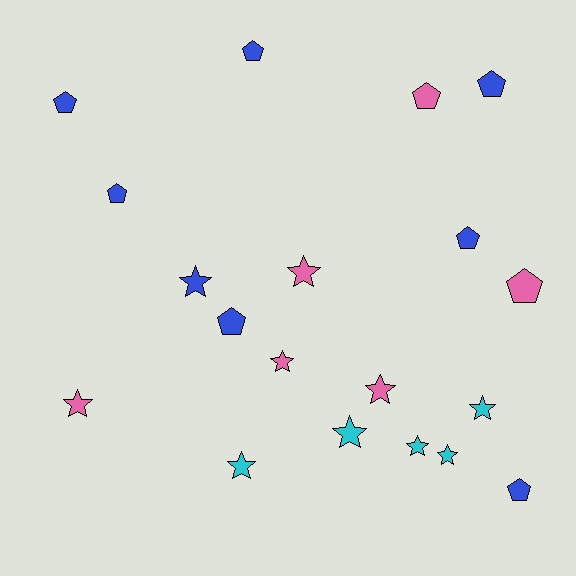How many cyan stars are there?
There are 5 cyan stars.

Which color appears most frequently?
Blue, with 8 objects.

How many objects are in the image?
There are 19 objects.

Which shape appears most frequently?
Star, with 10 objects.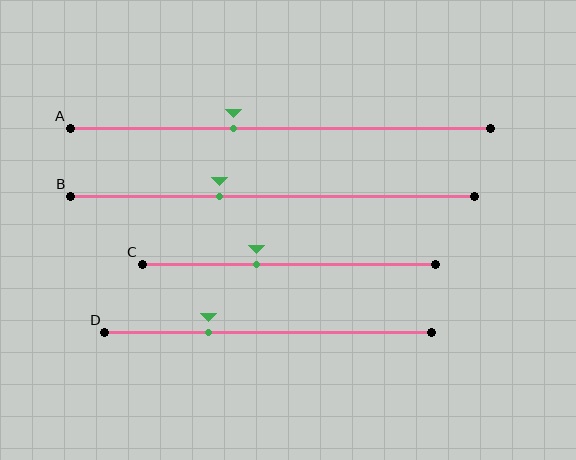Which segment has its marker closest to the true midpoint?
Segment C has its marker closest to the true midpoint.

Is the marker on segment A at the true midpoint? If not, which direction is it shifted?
No, the marker on segment A is shifted to the left by about 11% of the segment length.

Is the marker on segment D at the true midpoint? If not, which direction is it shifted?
No, the marker on segment D is shifted to the left by about 18% of the segment length.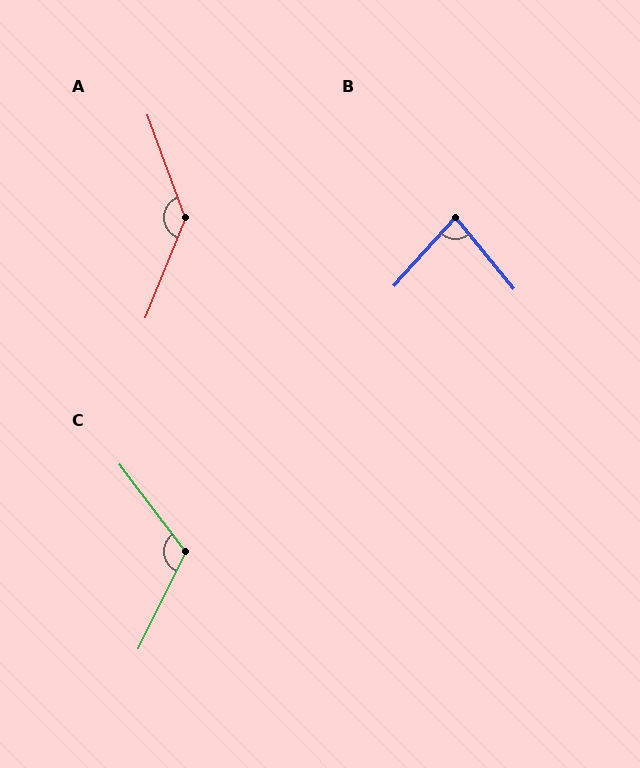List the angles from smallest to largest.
B (82°), C (117°), A (138°).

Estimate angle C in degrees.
Approximately 117 degrees.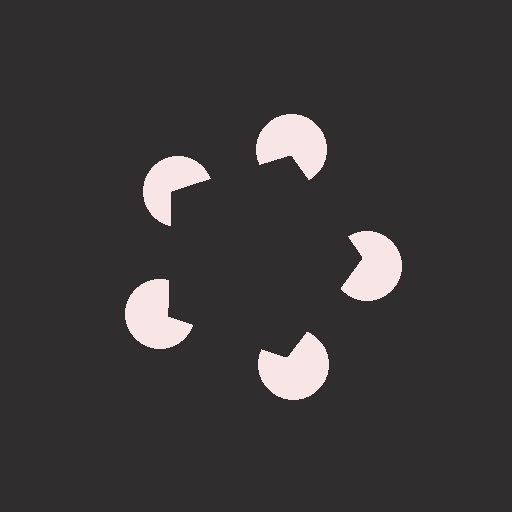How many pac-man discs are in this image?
There are 5 — one at each vertex of the illusory pentagon.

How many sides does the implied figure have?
5 sides.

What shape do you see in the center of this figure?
An illusory pentagon — its edges are inferred from the aligned wedge cuts in the pac-man discs, not physically drawn.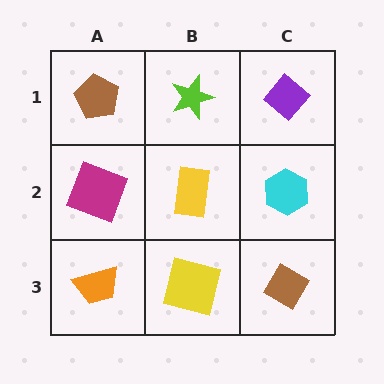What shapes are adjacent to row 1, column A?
A magenta square (row 2, column A), a lime star (row 1, column B).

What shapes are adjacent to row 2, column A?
A brown pentagon (row 1, column A), an orange trapezoid (row 3, column A), a yellow rectangle (row 2, column B).